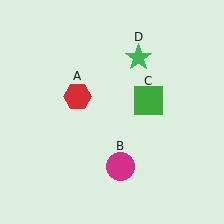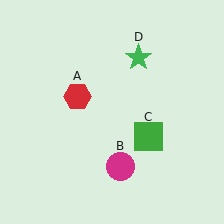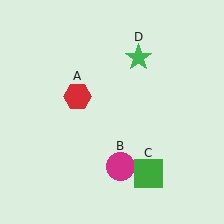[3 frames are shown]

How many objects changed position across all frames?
1 object changed position: green square (object C).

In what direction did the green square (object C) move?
The green square (object C) moved down.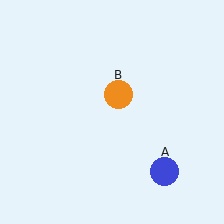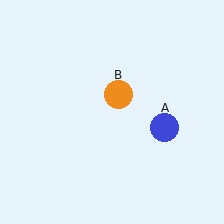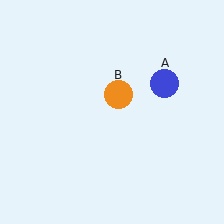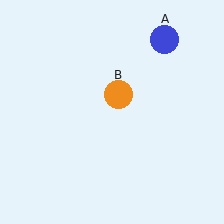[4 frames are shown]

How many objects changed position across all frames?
1 object changed position: blue circle (object A).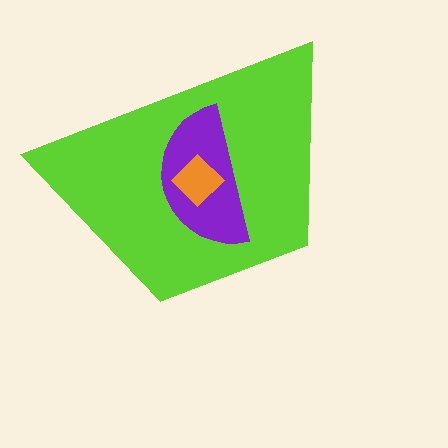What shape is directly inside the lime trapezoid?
The purple semicircle.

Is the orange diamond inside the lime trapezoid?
Yes.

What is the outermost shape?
The lime trapezoid.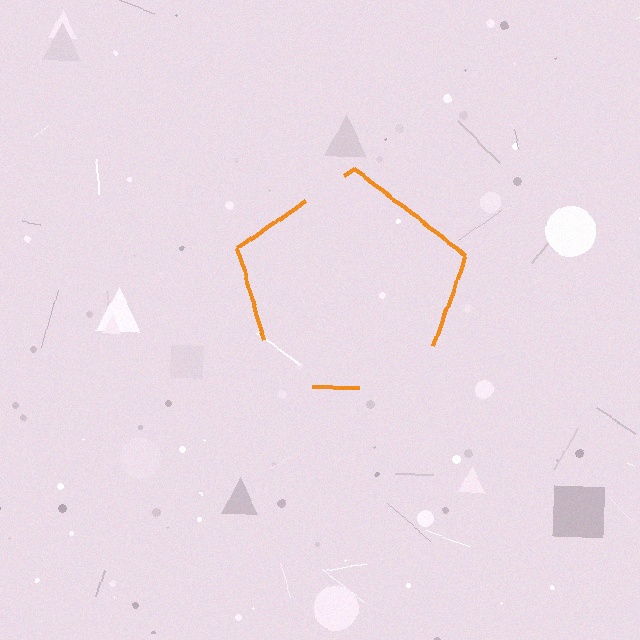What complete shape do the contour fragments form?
The contour fragments form a pentagon.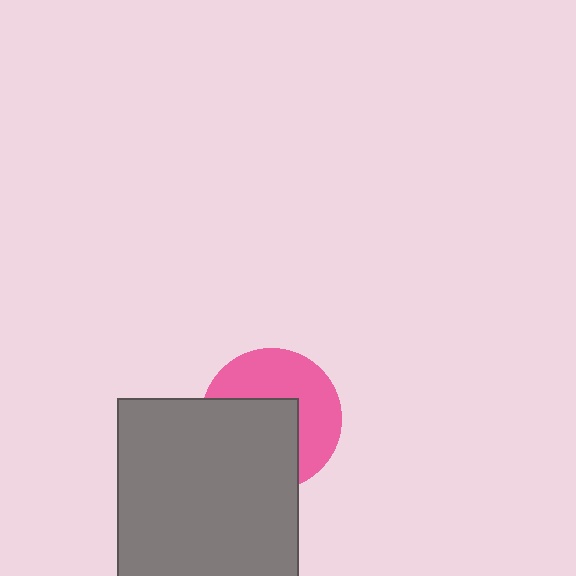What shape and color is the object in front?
The object in front is a gray square.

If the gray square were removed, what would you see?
You would see the complete pink circle.